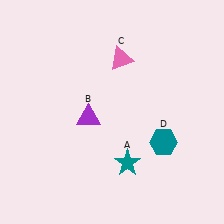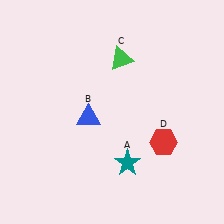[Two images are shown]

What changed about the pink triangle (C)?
In Image 1, C is pink. In Image 2, it changed to green.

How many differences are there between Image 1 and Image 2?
There are 3 differences between the two images.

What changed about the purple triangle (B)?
In Image 1, B is purple. In Image 2, it changed to blue.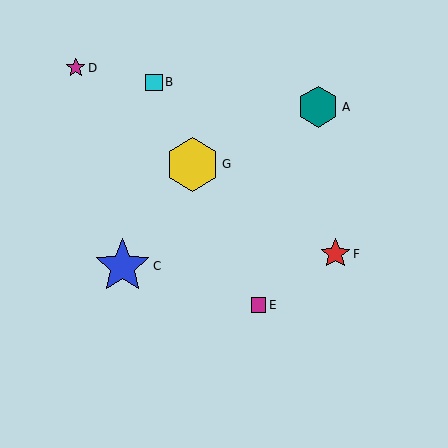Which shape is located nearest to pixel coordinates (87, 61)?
The magenta star (labeled D) at (76, 68) is nearest to that location.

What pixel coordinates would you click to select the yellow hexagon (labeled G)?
Click at (193, 164) to select the yellow hexagon G.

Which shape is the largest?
The blue star (labeled C) is the largest.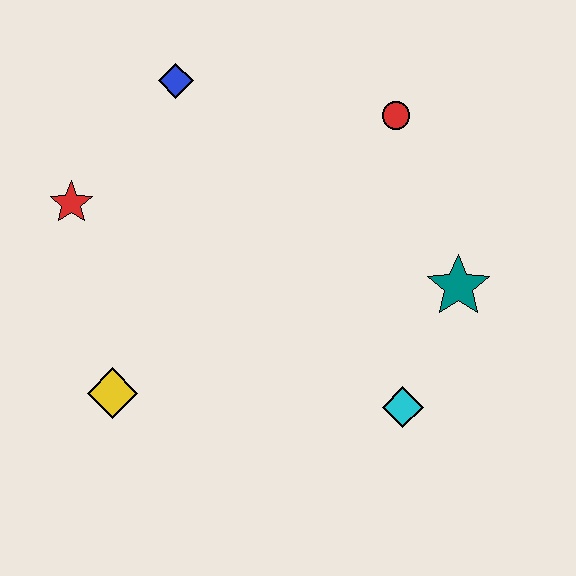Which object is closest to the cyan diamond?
The teal star is closest to the cyan diamond.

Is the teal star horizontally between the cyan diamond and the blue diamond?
No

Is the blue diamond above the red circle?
Yes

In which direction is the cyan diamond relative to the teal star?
The cyan diamond is below the teal star.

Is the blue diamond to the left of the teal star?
Yes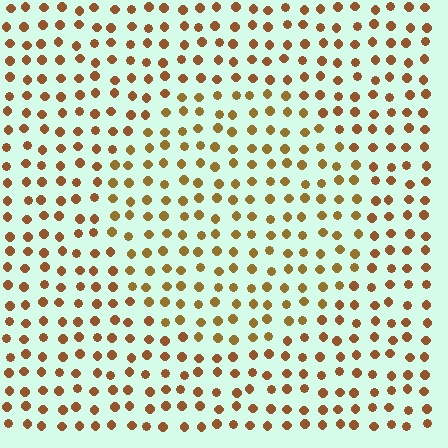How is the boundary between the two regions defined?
The boundary is defined purely by a slight shift in hue (about 18 degrees). Spacing, size, and orientation are identical on both sides.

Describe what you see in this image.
The image is filled with small brown elements in a uniform arrangement. A circle-shaped region is visible where the elements are tinted to a slightly different hue, forming a subtle color boundary.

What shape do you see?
I see a circle.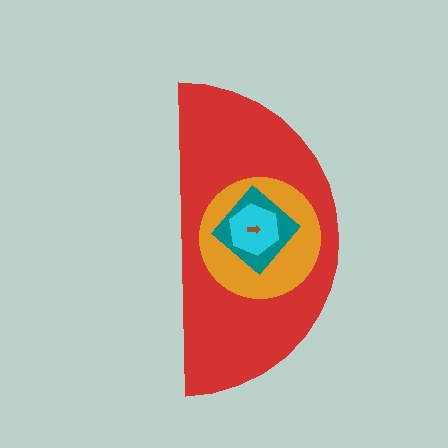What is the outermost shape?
The red semicircle.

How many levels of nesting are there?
5.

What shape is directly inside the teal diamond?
The cyan hexagon.